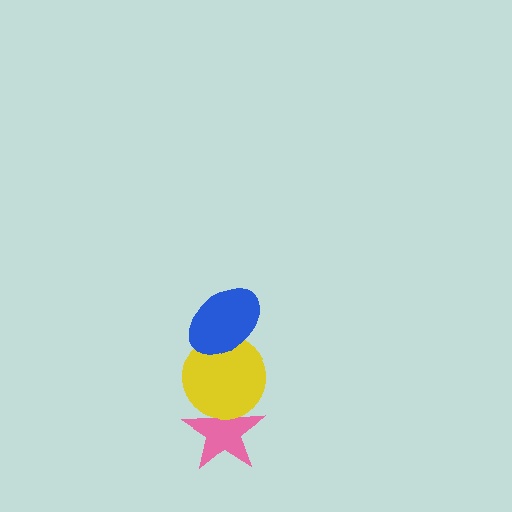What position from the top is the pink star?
The pink star is 3rd from the top.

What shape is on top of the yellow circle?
The blue ellipse is on top of the yellow circle.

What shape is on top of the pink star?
The yellow circle is on top of the pink star.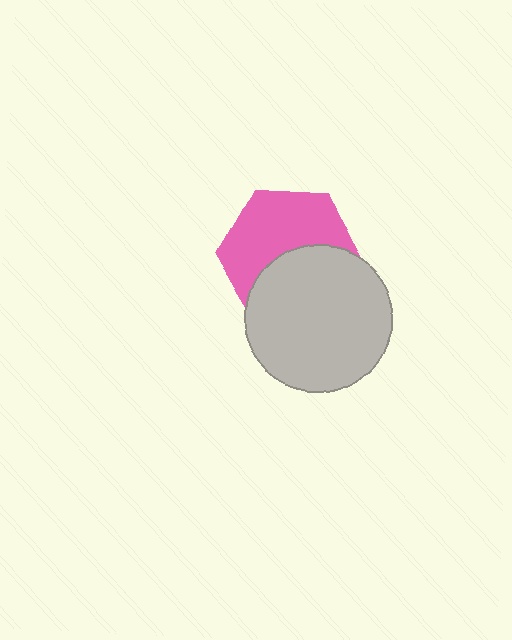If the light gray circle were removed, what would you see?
You would see the complete pink hexagon.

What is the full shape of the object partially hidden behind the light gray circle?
The partially hidden object is a pink hexagon.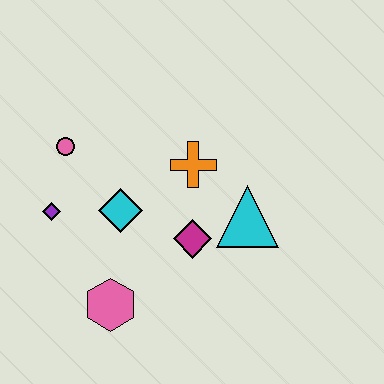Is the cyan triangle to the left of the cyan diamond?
No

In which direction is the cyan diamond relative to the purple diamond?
The cyan diamond is to the right of the purple diamond.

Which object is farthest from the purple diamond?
The cyan triangle is farthest from the purple diamond.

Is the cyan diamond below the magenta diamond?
No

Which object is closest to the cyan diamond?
The purple diamond is closest to the cyan diamond.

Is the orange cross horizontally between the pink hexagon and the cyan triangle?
Yes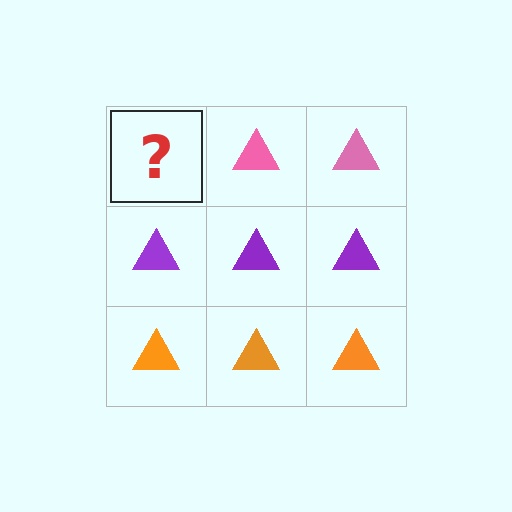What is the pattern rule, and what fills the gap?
The rule is that each row has a consistent color. The gap should be filled with a pink triangle.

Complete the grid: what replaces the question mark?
The question mark should be replaced with a pink triangle.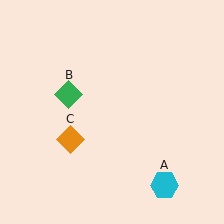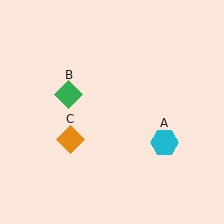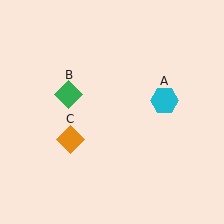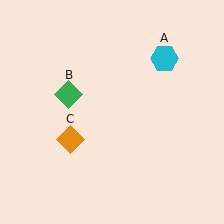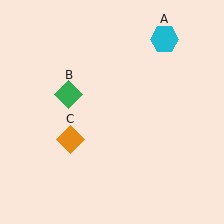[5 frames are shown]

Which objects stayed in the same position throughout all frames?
Green diamond (object B) and orange diamond (object C) remained stationary.